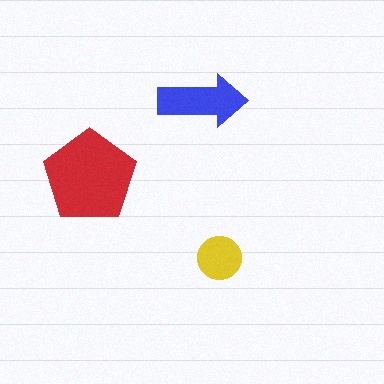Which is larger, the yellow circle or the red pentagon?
The red pentagon.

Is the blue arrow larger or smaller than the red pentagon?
Smaller.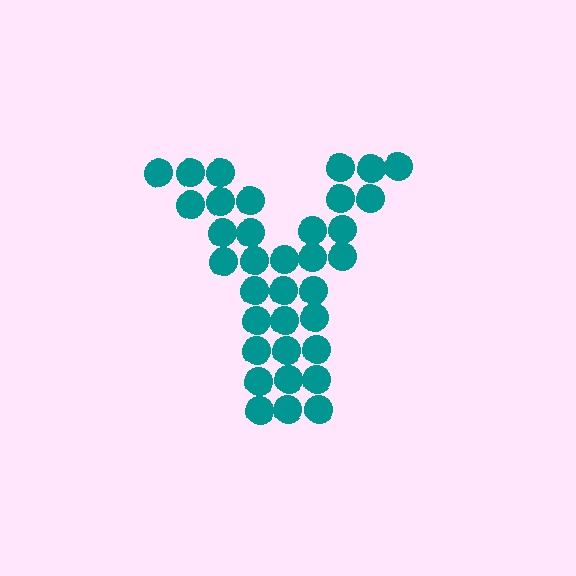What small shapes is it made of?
It is made of small circles.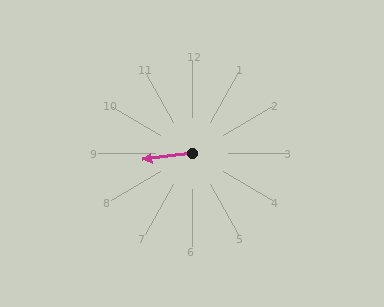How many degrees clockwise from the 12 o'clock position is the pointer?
Approximately 263 degrees.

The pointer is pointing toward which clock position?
Roughly 9 o'clock.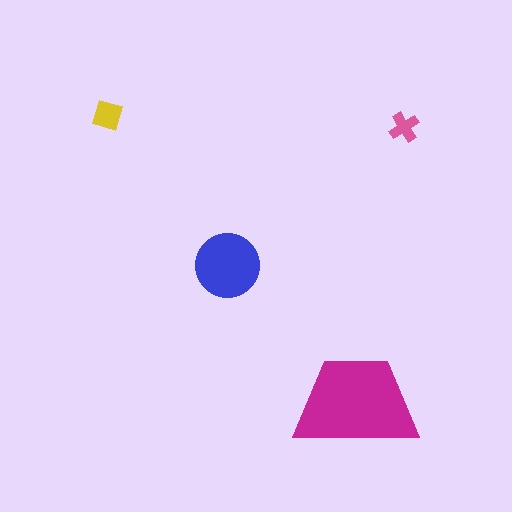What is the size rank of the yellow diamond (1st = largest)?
3rd.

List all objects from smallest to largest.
The pink cross, the yellow diamond, the blue circle, the magenta trapezoid.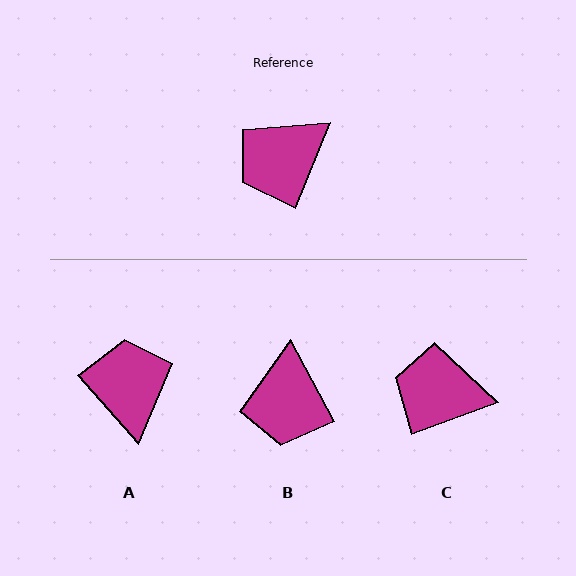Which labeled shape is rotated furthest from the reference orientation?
A, about 117 degrees away.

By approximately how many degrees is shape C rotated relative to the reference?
Approximately 48 degrees clockwise.